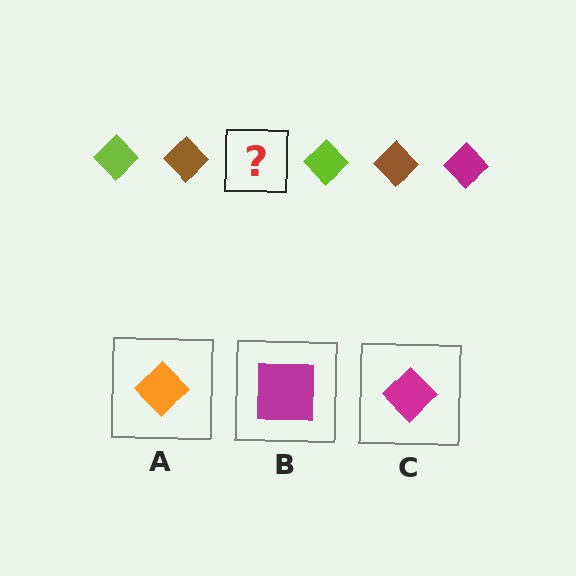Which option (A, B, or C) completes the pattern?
C.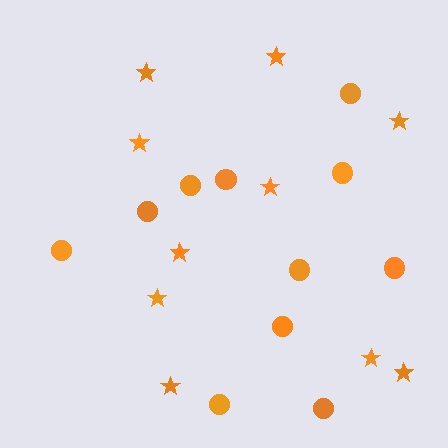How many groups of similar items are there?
There are 2 groups: one group of stars (10) and one group of circles (11).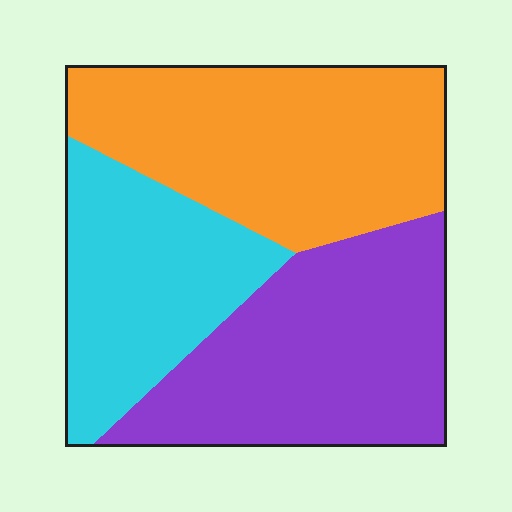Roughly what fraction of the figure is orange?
Orange takes up about three eighths (3/8) of the figure.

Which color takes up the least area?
Cyan, at roughly 25%.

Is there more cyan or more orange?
Orange.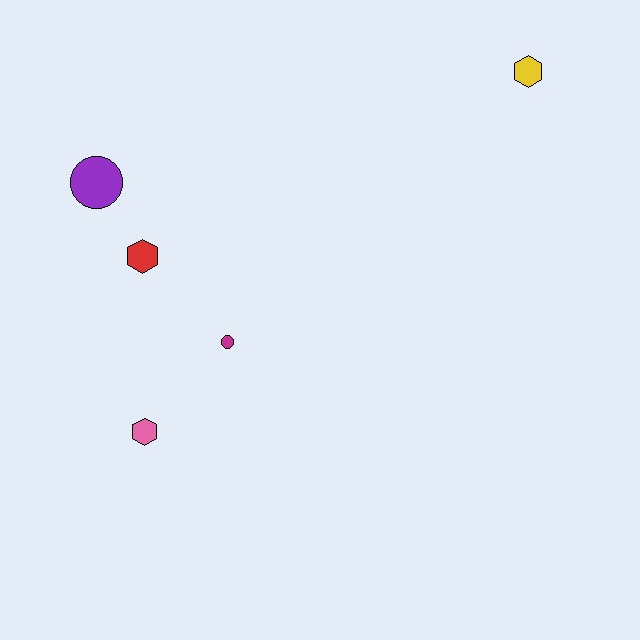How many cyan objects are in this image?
There are no cyan objects.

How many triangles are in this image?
There are no triangles.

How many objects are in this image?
There are 5 objects.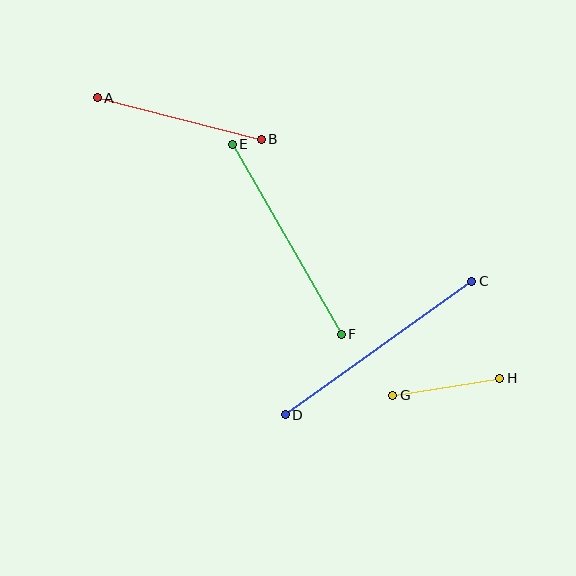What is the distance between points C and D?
The distance is approximately 229 pixels.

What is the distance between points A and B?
The distance is approximately 169 pixels.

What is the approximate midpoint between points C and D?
The midpoint is at approximately (379, 348) pixels.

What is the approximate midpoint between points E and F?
The midpoint is at approximately (287, 239) pixels.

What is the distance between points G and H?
The distance is approximately 108 pixels.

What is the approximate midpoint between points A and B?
The midpoint is at approximately (179, 119) pixels.